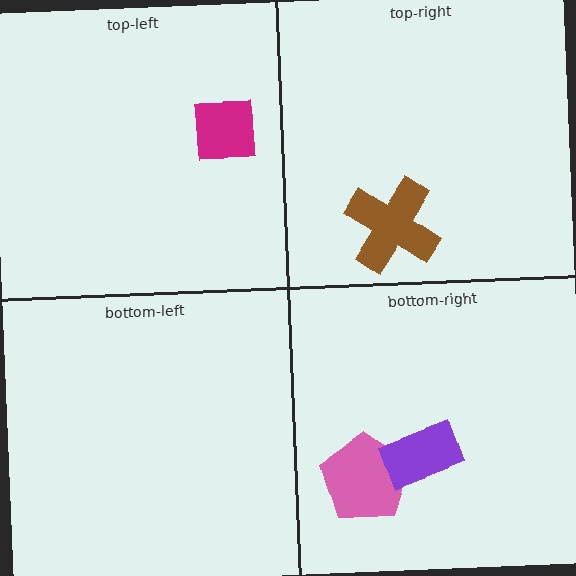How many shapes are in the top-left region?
1.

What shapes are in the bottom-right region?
The pink pentagon, the purple rectangle.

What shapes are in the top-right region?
The brown cross.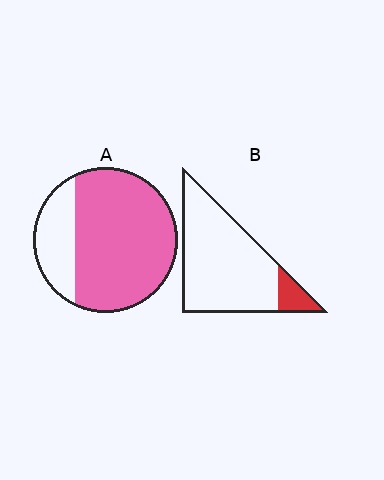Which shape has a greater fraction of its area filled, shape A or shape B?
Shape A.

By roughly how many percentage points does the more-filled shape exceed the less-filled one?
By roughly 65 percentage points (A over B).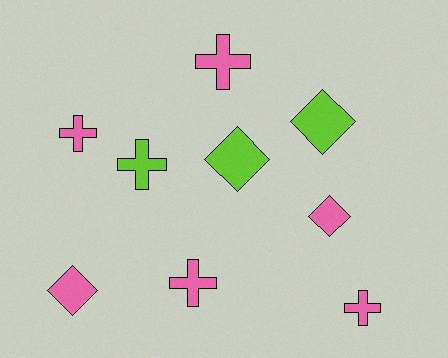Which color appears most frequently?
Pink, with 6 objects.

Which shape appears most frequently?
Cross, with 5 objects.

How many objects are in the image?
There are 9 objects.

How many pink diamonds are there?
There are 2 pink diamonds.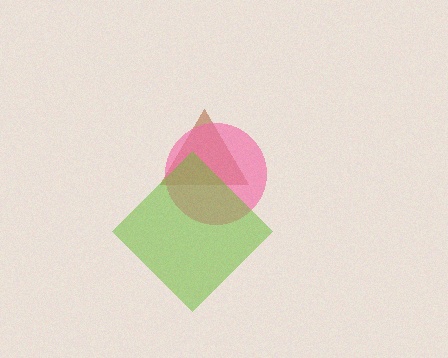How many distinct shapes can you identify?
There are 3 distinct shapes: a brown triangle, a pink circle, a lime diamond.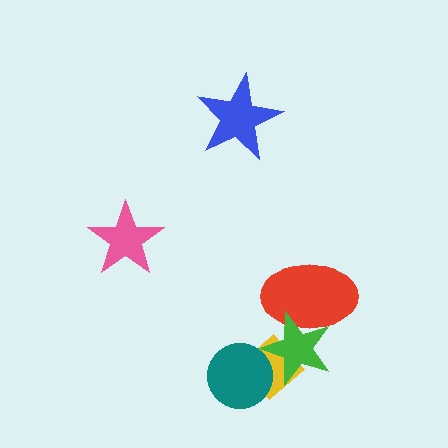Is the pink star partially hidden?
No, no other shape covers it.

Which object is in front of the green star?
The teal circle is in front of the green star.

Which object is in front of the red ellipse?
The green star is in front of the red ellipse.